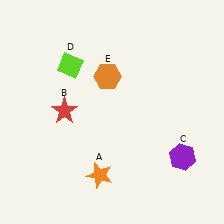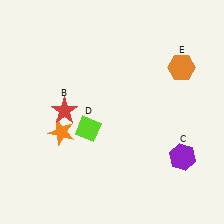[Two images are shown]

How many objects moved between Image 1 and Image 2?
3 objects moved between the two images.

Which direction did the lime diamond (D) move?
The lime diamond (D) moved down.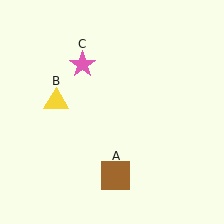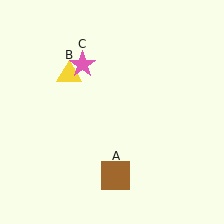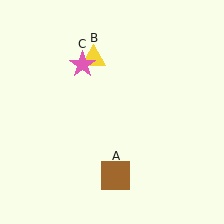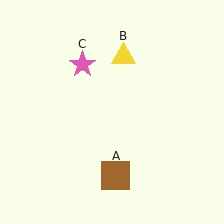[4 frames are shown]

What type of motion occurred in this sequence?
The yellow triangle (object B) rotated clockwise around the center of the scene.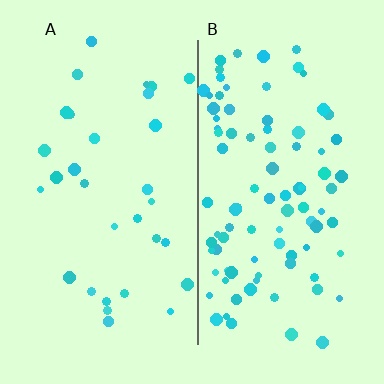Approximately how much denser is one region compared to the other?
Approximately 3.0× — region B over region A.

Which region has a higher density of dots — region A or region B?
B (the right).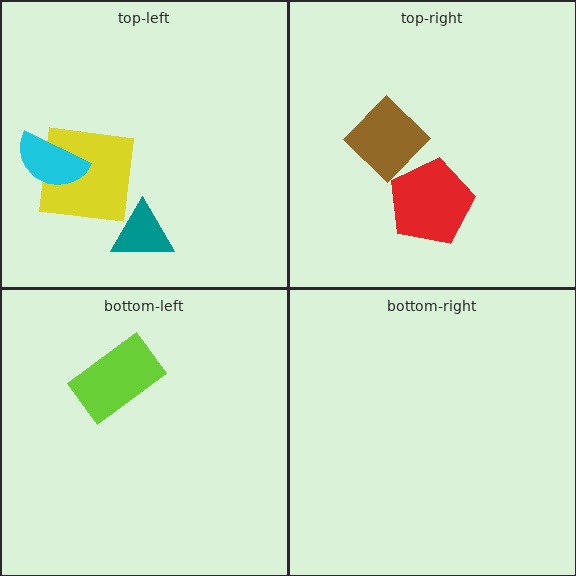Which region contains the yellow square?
The top-left region.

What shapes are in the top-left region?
The teal triangle, the yellow square, the cyan semicircle.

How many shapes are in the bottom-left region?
1.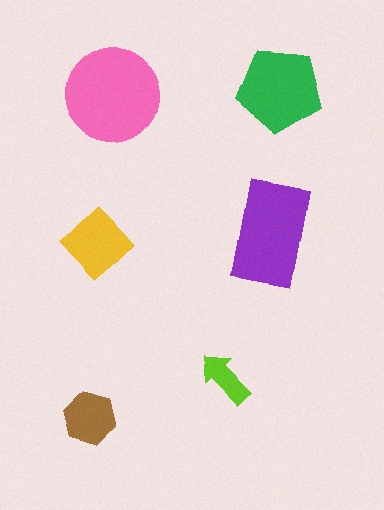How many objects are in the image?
There are 6 objects in the image.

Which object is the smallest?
The lime arrow.